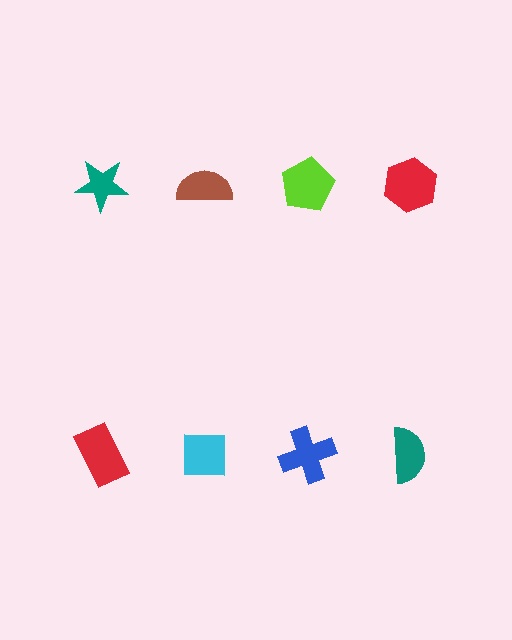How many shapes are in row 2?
4 shapes.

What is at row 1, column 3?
A lime pentagon.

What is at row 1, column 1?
A teal star.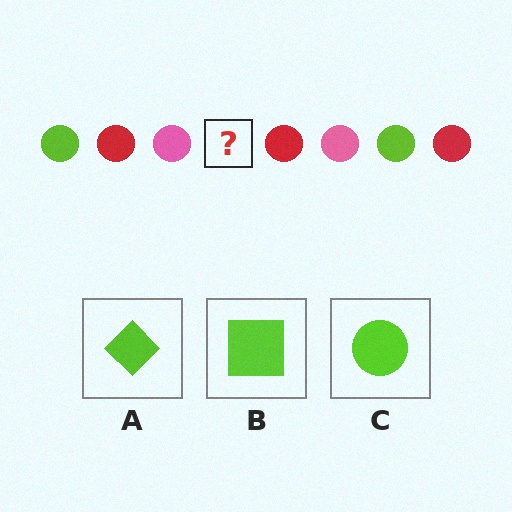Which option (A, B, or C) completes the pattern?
C.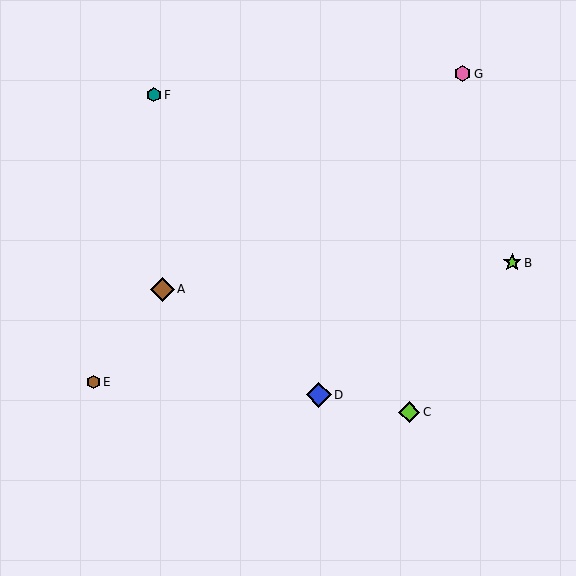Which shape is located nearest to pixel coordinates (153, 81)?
The teal hexagon (labeled F) at (154, 95) is nearest to that location.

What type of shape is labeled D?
Shape D is a blue diamond.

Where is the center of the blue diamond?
The center of the blue diamond is at (319, 395).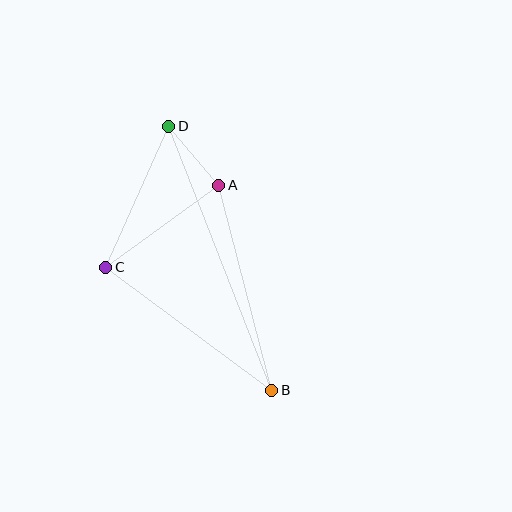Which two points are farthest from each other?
Points B and D are farthest from each other.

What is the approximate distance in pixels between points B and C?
The distance between B and C is approximately 207 pixels.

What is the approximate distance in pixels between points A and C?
The distance between A and C is approximately 140 pixels.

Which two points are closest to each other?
Points A and D are closest to each other.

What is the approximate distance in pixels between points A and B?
The distance between A and B is approximately 212 pixels.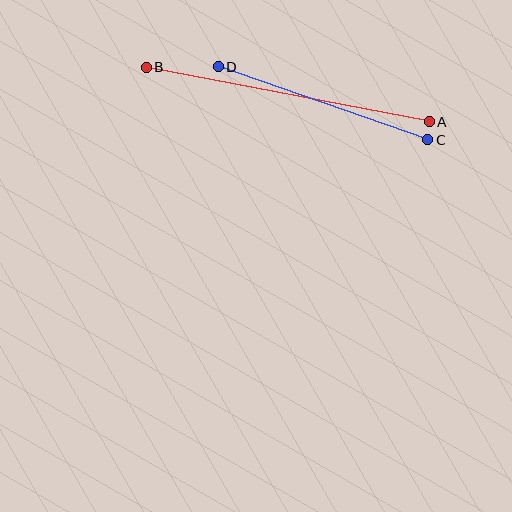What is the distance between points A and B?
The distance is approximately 288 pixels.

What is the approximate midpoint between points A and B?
The midpoint is at approximately (288, 94) pixels.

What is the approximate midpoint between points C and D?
The midpoint is at approximately (323, 103) pixels.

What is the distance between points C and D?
The distance is approximately 222 pixels.